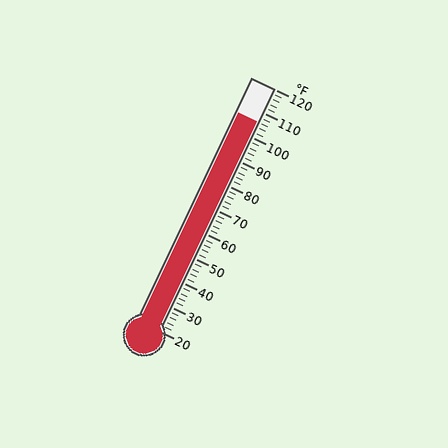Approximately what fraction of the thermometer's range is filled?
The thermometer is filled to approximately 85% of its range.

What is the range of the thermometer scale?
The thermometer scale ranges from 20°F to 120°F.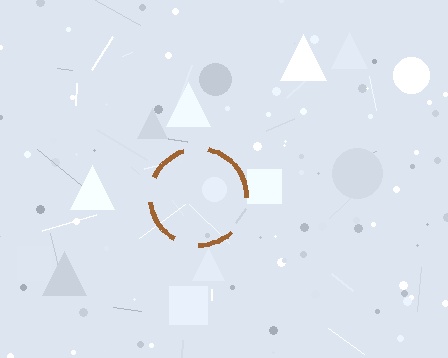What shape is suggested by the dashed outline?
The dashed outline suggests a circle.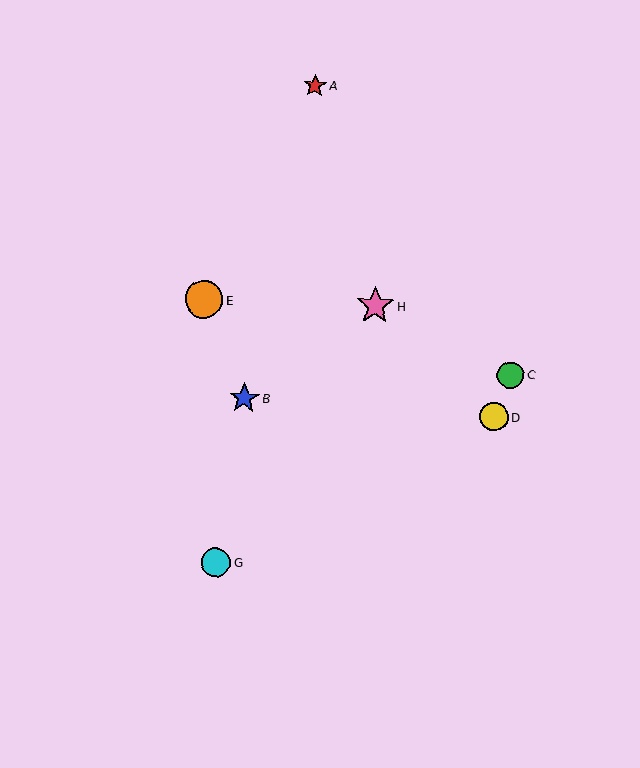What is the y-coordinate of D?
Object D is at y≈417.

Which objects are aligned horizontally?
Objects E, F, H are aligned horizontally.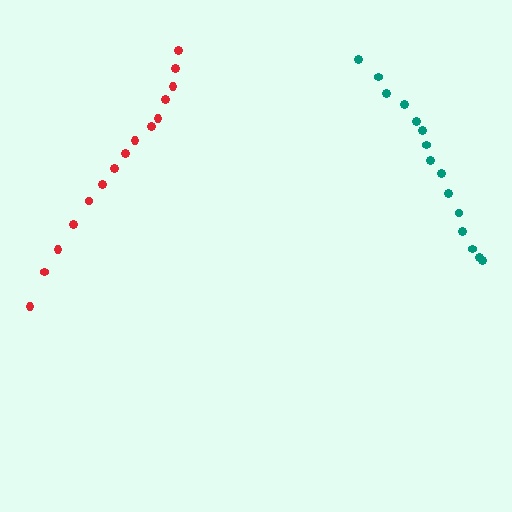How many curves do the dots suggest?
There are 2 distinct paths.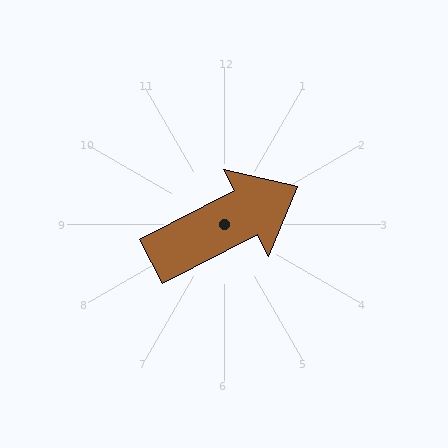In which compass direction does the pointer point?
Northeast.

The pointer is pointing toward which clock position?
Roughly 2 o'clock.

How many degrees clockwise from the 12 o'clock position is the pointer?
Approximately 63 degrees.